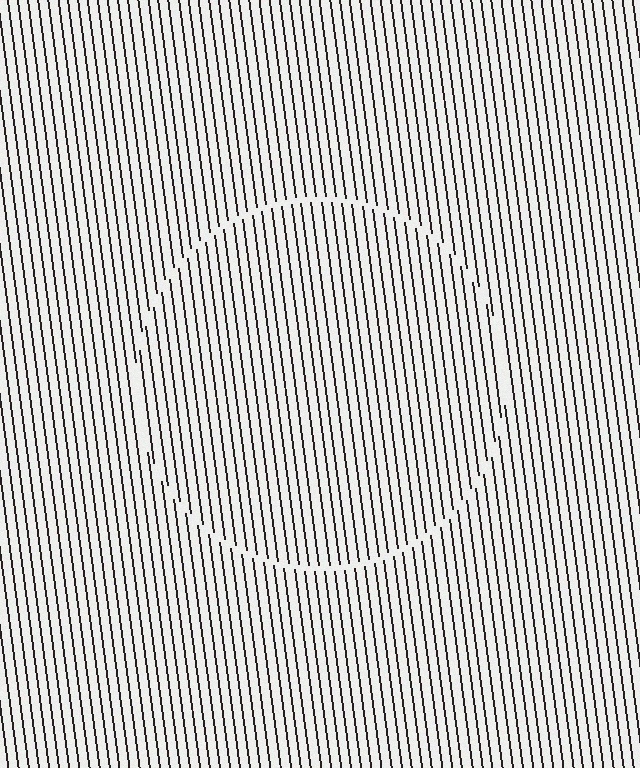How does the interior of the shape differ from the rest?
The interior of the shape contains the same grating, shifted by half a period — the contour is defined by the phase discontinuity where line-ends from the inner and outer gratings abut.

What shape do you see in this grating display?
An illusory circle. The interior of the shape contains the same grating, shifted by half a period — the contour is defined by the phase discontinuity where line-ends from the inner and outer gratings abut.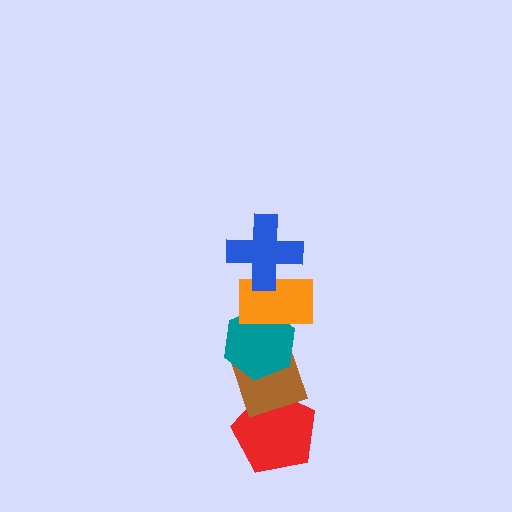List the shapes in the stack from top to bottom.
From top to bottom: the blue cross, the orange rectangle, the teal hexagon, the brown diamond, the red pentagon.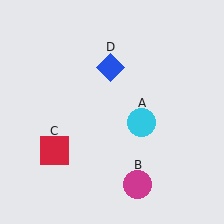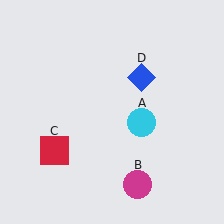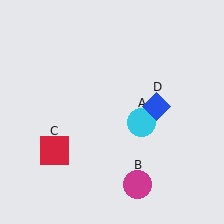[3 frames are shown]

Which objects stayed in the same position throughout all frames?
Cyan circle (object A) and magenta circle (object B) and red square (object C) remained stationary.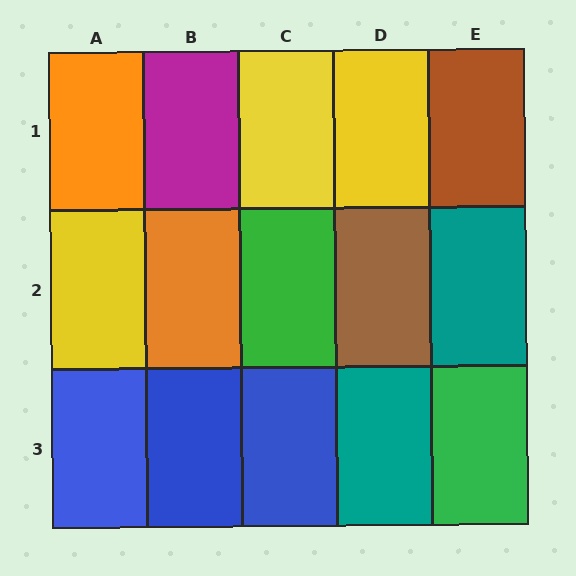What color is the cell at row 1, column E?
Brown.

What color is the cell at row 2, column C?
Green.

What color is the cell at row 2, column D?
Brown.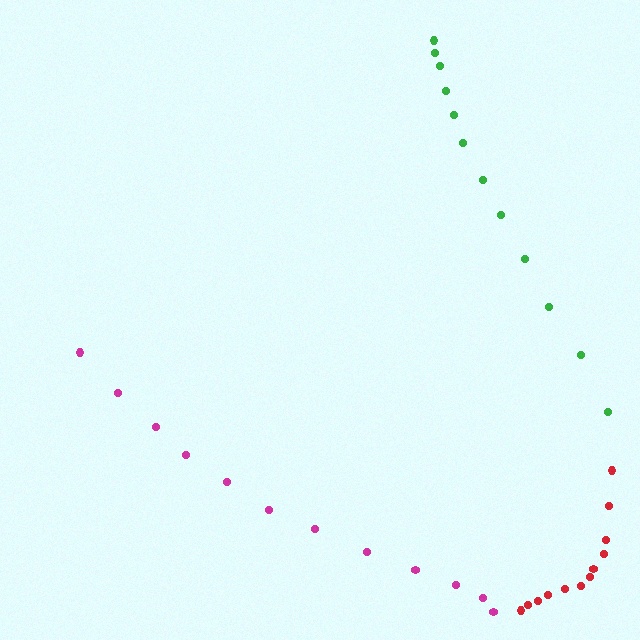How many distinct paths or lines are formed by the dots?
There are 3 distinct paths.